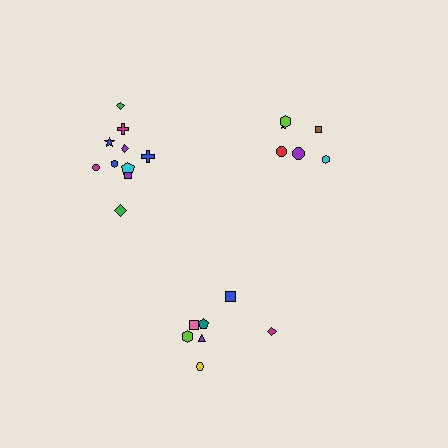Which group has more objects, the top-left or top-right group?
The top-left group.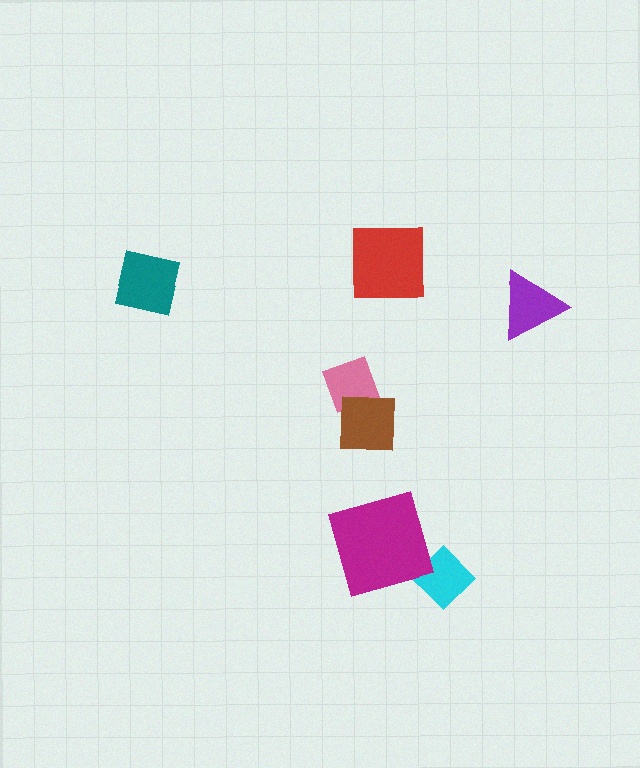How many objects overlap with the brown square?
1 object overlaps with the brown square.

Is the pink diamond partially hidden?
Yes, it is partially covered by another shape.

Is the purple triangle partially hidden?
No, no other shape covers it.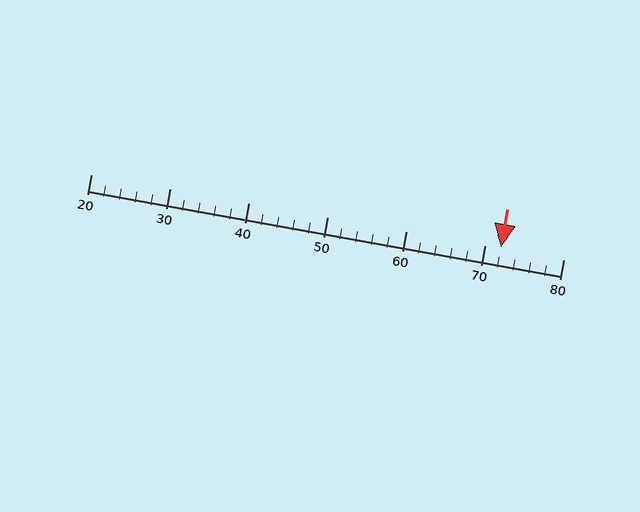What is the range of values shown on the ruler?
The ruler shows values from 20 to 80.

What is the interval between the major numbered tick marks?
The major tick marks are spaced 10 units apart.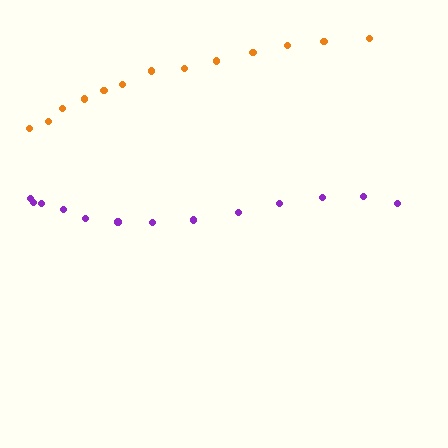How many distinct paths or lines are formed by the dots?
There are 2 distinct paths.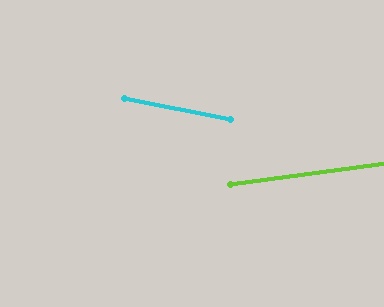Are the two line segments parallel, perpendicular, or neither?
Neither parallel nor perpendicular — they differ by about 19°.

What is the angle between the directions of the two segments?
Approximately 19 degrees.